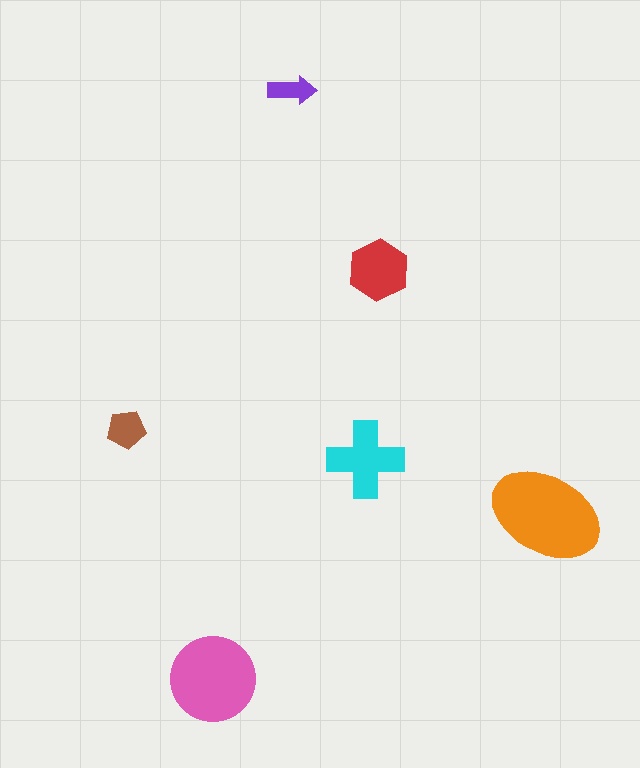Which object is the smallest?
The purple arrow.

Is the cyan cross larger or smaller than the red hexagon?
Larger.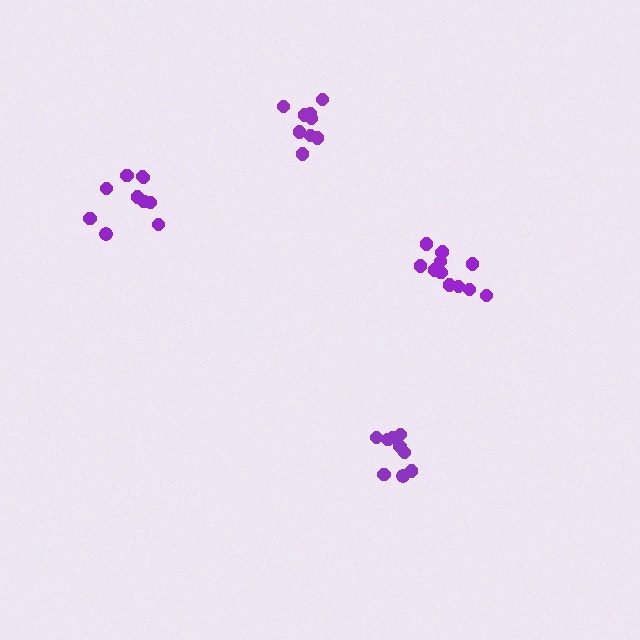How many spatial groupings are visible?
There are 4 spatial groupings.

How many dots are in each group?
Group 1: 9 dots, Group 2: 9 dots, Group 3: 12 dots, Group 4: 10 dots (40 total).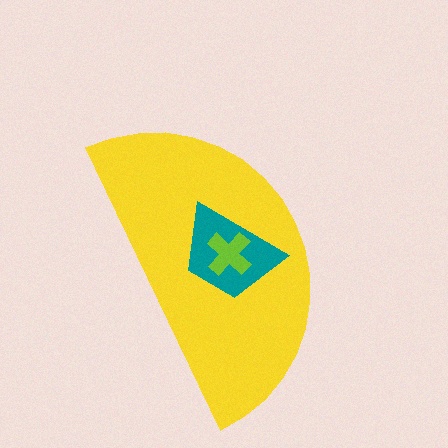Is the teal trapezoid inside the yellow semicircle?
Yes.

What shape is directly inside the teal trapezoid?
The lime cross.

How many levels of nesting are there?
3.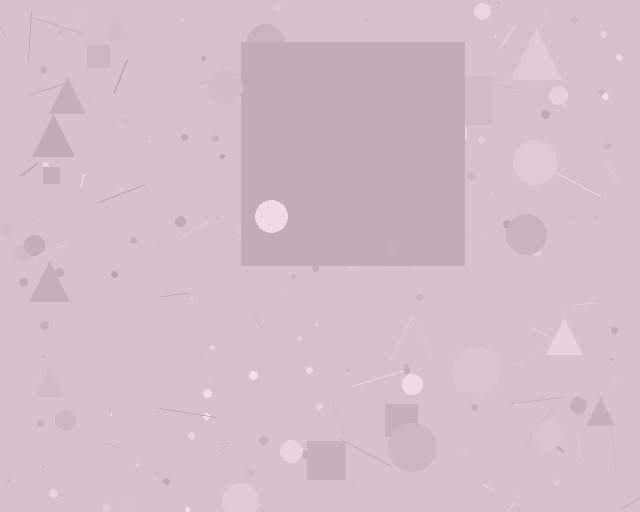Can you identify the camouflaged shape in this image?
The camouflaged shape is a square.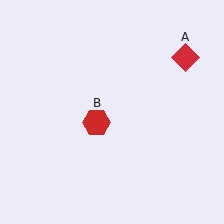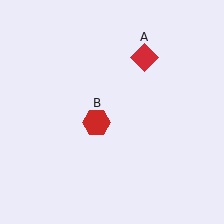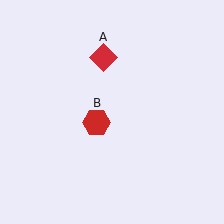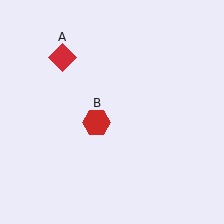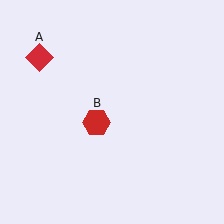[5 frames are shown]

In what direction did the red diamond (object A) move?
The red diamond (object A) moved left.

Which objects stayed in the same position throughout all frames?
Red hexagon (object B) remained stationary.